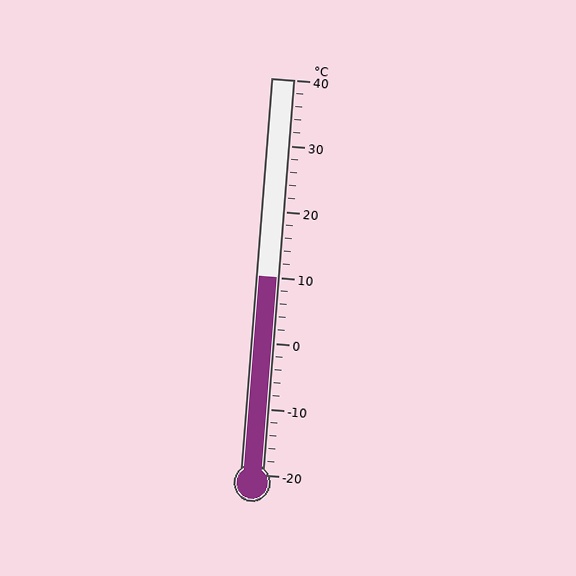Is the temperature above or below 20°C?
The temperature is below 20°C.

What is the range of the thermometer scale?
The thermometer scale ranges from -20°C to 40°C.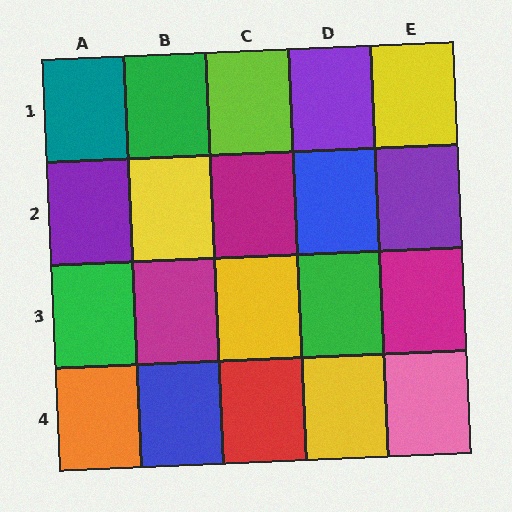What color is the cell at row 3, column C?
Yellow.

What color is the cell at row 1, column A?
Teal.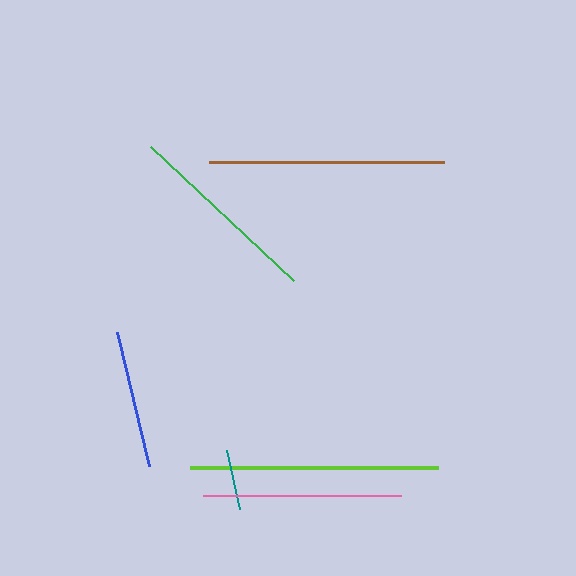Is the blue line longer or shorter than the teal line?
The blue line is longer than the teal line.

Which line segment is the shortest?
The teal line is the shortest at approximately 61 pixels.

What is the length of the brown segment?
The brown segment is approximately 234 pixels long.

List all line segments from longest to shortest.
From longest to shortest: lime, brown, pink, green, blue, teal.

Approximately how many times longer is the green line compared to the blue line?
The green line is approximately 1.4 times the length of the blue line.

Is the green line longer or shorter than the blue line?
The green line is longer than the blue line.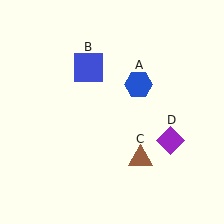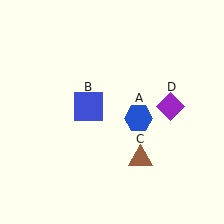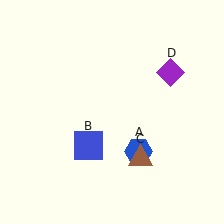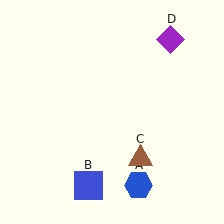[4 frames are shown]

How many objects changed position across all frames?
3 objects changed position: blue hexagon (object A), blue square (object B), purple diamond (object D).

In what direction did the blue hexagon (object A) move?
The blue hexagon (object A) moved down.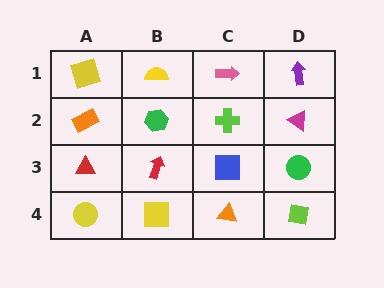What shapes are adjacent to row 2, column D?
A purple arrow (row 1, column D), a green circle (row 3, column D), a lime cross (row 2, column C).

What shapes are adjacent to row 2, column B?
A yellow semicircle (row 1, column B), a red arrow (row 3, column B), an orange rectangle (row 2, column A), a lime cross (row 2, column C).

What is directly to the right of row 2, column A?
A green hexagon.